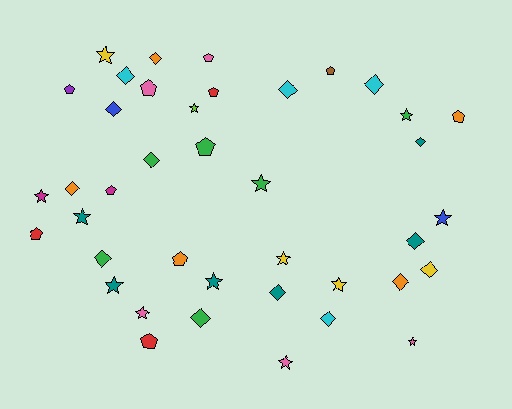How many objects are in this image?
There are 40 objects.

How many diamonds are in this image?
There are 15 diamonds.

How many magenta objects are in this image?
There are 2 magenta objects.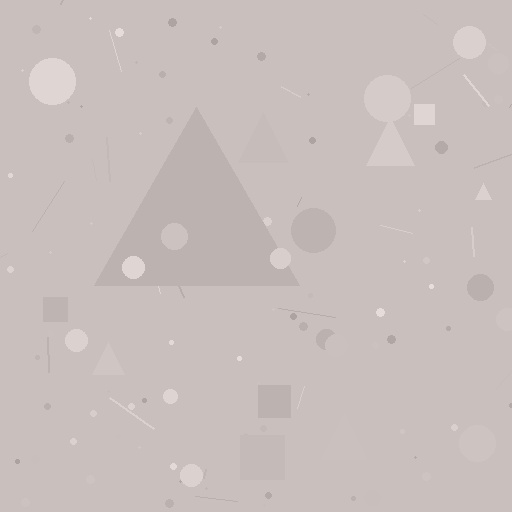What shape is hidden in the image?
A triangle is hidden in the image.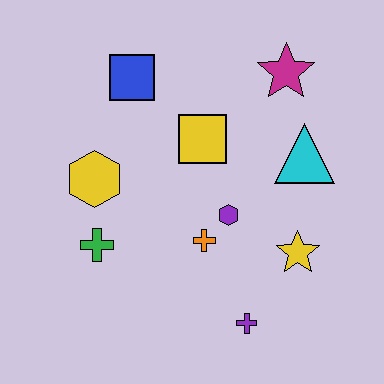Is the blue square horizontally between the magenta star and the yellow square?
No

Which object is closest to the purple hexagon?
The orange cross is closest to the purple hexagon.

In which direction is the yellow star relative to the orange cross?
The yellow star is to the right of the orange cross.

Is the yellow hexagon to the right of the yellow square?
No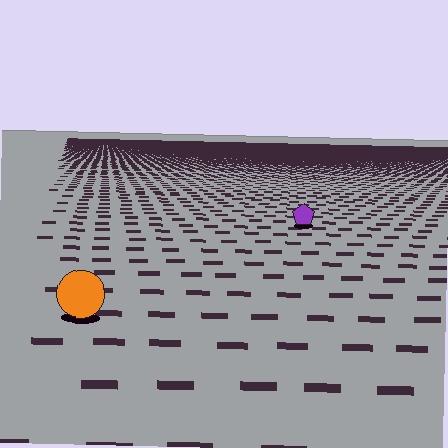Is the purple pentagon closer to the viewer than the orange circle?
No. The orange circle is closer — you can tell from the texture gradient: the ground texture is coarser near it.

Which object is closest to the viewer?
The orange circle is closest. The texture marks near it are larger and more spread out.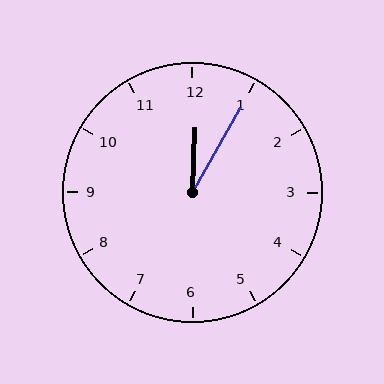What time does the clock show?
12:05.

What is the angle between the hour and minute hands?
Approximately 28 degrees.